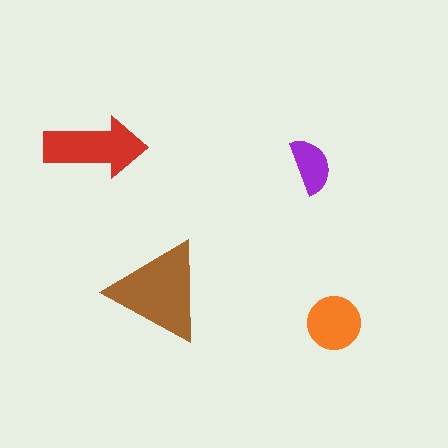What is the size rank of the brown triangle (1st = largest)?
1st.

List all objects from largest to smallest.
The brown triangle, the red arrow, the orange circle, the purple semicircle.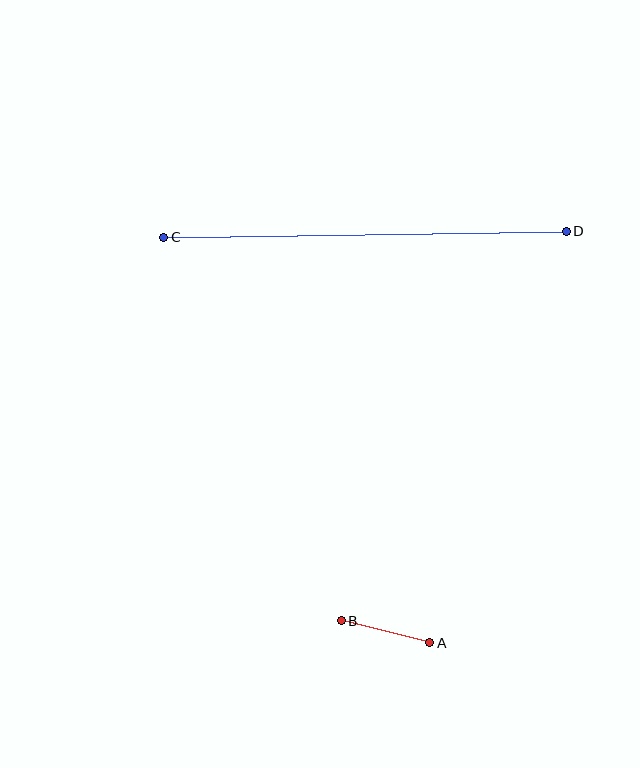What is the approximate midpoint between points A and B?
The midpoint is at approximately (385, 632) pixels.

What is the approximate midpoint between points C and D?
The midpoint is at approximately (365, 234) pixels.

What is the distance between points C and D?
The distance is approximately 402 pixels.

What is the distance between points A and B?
The distance is approximately 91 pixels.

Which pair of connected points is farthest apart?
Points C and D are farthest apart.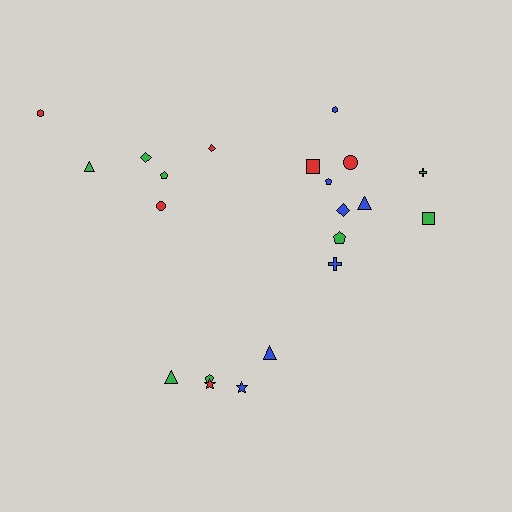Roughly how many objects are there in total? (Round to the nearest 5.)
Roughly 20 objects in total.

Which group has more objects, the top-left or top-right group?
The top-right group.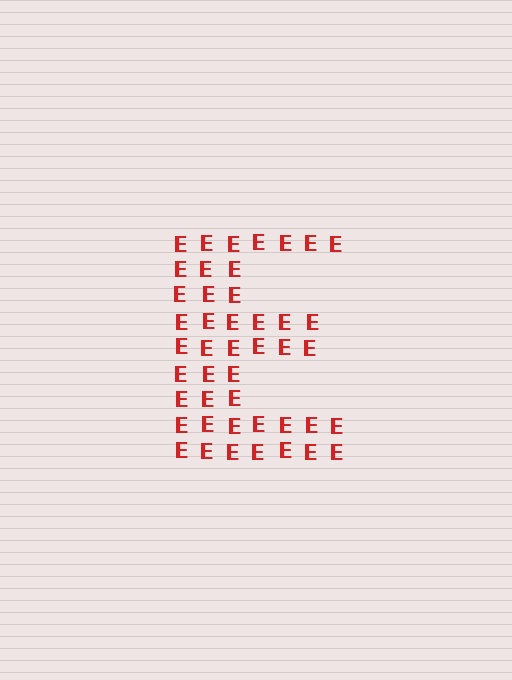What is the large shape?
The large shape is the letter E.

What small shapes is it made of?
It is made of small letter E's.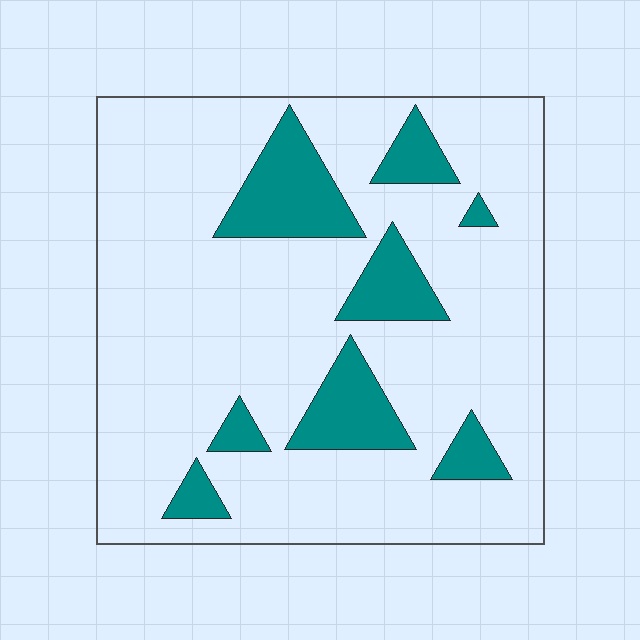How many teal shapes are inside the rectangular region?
8.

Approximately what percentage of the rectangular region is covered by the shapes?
Approximately 20%.